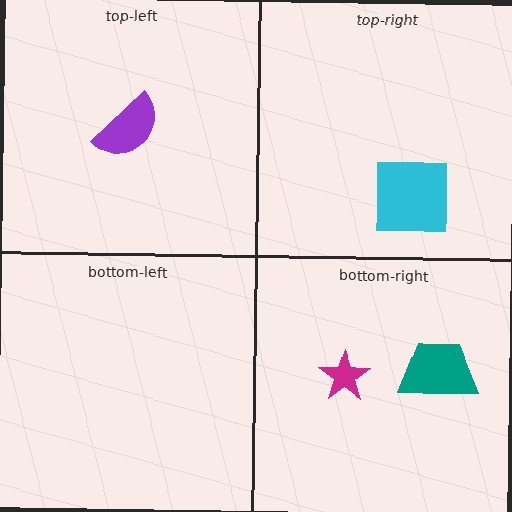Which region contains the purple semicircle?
The top-left region.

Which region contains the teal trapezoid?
The bottom-right region.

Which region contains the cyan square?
The top-right region.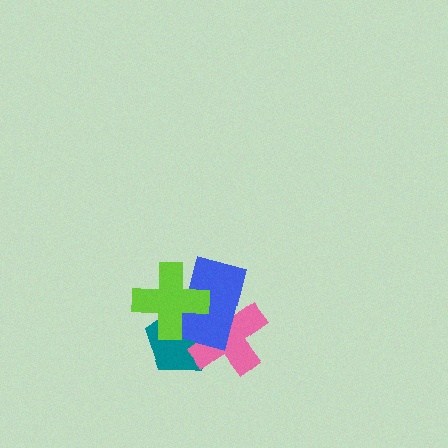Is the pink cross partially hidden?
Yes, it is partially covered by another shape.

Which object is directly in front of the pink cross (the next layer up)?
The blue rectangle is directly in front of the pink cross.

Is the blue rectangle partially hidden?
Yes, it is partially covered by another shape.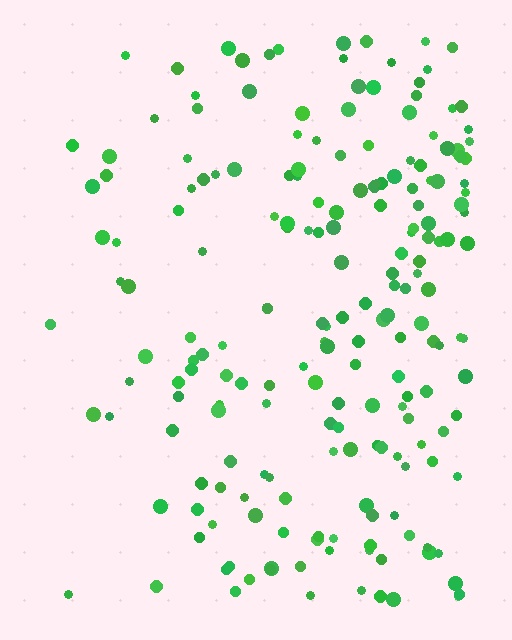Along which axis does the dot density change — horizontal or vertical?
Horizontal.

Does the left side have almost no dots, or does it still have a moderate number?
Still a moderate number, just noticeably fewer than the right.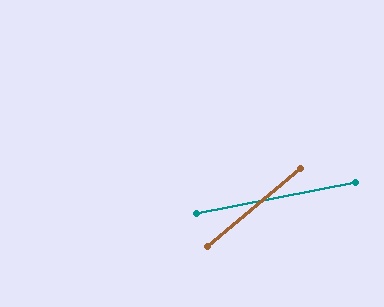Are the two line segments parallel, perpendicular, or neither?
Neither parallel nor perpendicular — they differ by about 29°.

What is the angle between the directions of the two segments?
Approximately 29 degrees.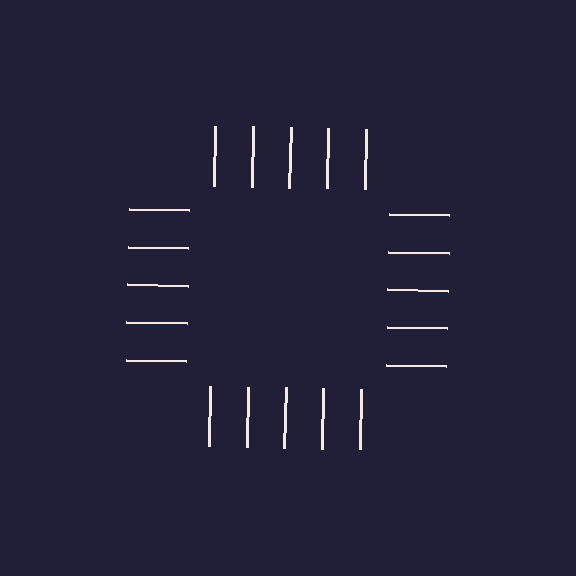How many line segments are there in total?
20 — 5 along each of the 4 edges.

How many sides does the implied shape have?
4 sides — the line-ends trace a square.